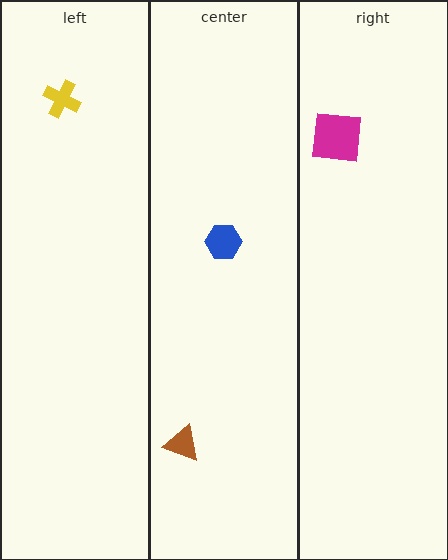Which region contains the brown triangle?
The center region.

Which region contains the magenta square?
The right region.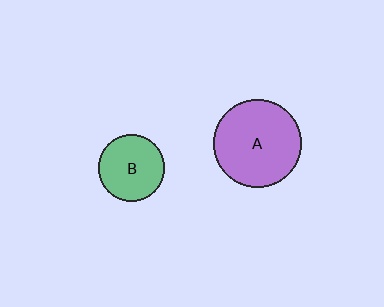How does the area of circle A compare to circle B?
Approximately 1.8 times.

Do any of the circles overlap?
No, none of the circles overlap.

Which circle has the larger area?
Circle A (purple).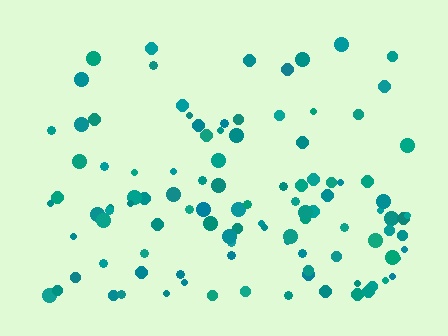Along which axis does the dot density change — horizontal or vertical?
Vertical.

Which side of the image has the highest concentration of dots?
The bottom.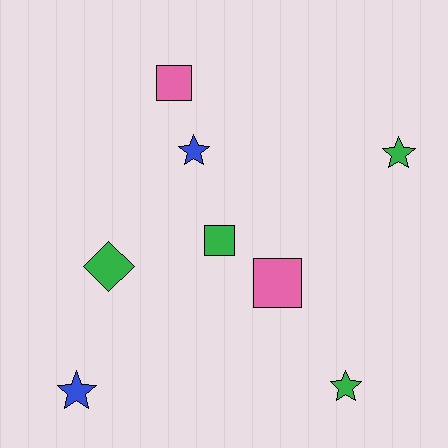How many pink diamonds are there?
There are no pink diamonds.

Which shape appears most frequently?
Star, with 4 objects.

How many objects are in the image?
There are 8 objects.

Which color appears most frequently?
Green, with 4 objects.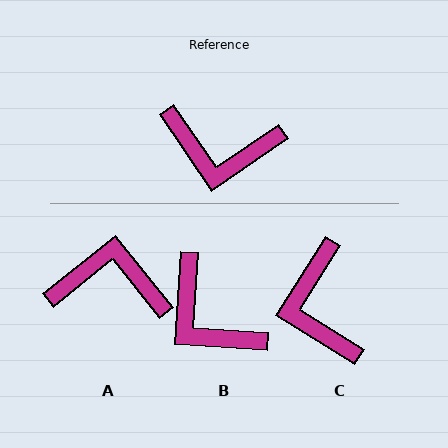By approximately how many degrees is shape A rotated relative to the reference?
Approximately 175 degrees clockwise.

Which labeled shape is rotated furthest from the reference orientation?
A, about 175 degrees away.